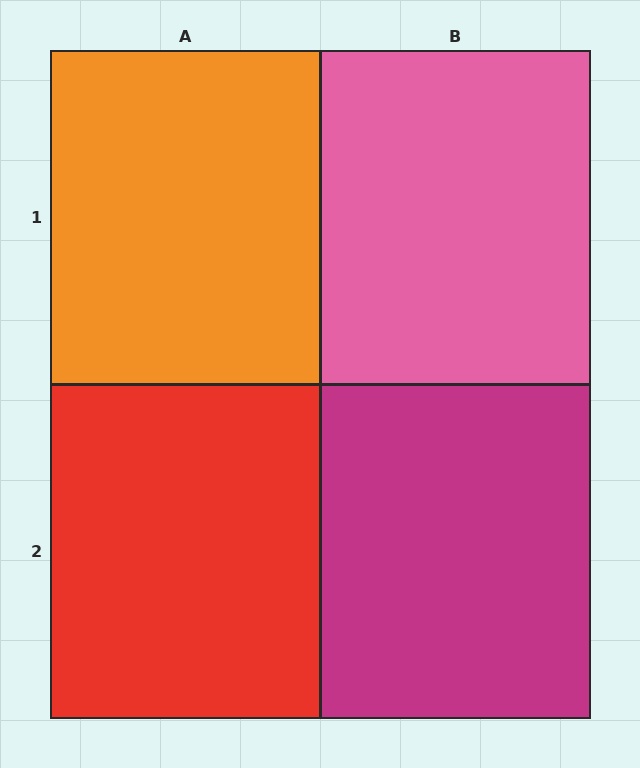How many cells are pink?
1 cell is pink.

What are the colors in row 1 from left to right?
Orange, pink.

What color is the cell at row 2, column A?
Red.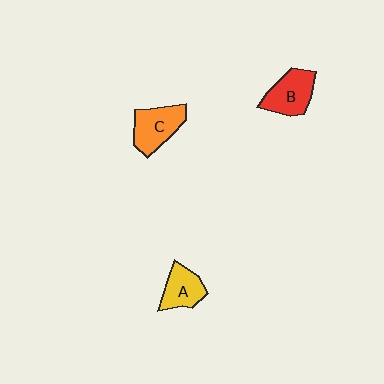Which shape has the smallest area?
Shape A (yellow).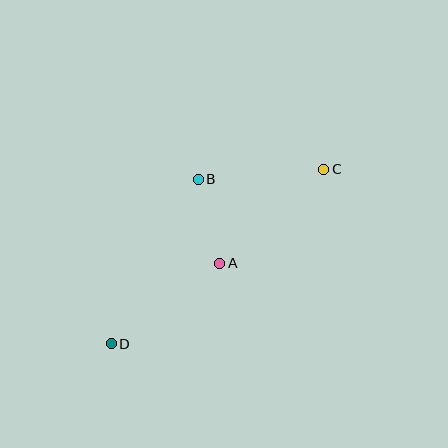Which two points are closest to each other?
Points A and B are closest to each other.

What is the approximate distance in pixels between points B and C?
The distance between B and C is approximately 126 pixels.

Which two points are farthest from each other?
Points C and D are farthest from each other.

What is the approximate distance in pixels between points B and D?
The distance between B and D is approximately 186 pixels.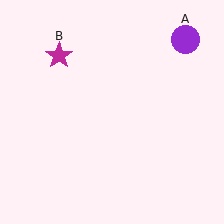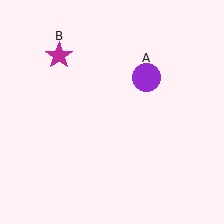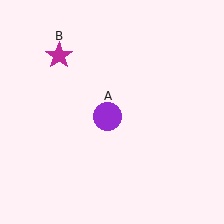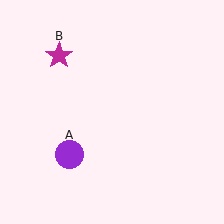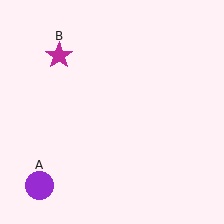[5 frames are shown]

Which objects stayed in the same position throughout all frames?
Magenta star (object B) remained stationary.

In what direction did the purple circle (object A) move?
The purple circle (object A) moved down and to the left.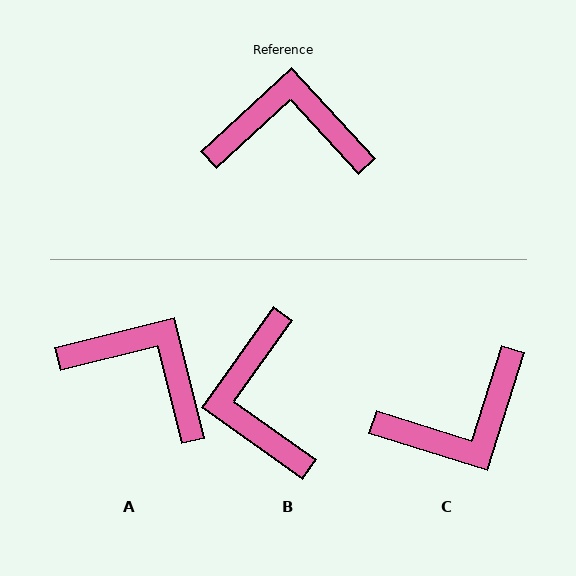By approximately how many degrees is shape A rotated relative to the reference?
Approximately 29 degrees clockwise.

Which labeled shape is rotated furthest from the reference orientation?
C, about 150 degrees away.